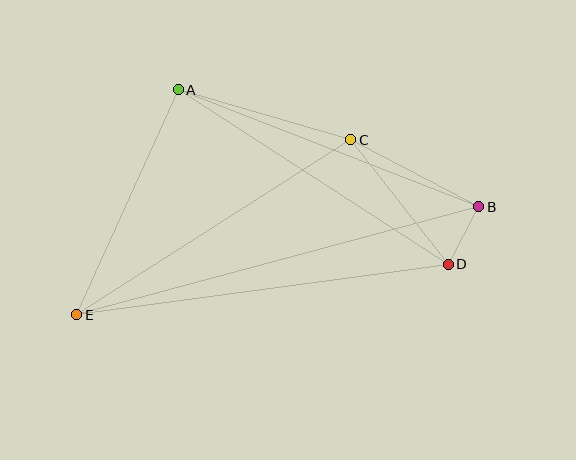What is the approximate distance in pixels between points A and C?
The distance between A and C is approximately 179 pixels.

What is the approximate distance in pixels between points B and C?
The distance between B and C is approximately 145 pixels.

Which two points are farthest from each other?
Points B and E are farthest from each other.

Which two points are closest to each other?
Points B and D are closest to each other.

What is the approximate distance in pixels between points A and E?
The distance between A and E is approximately 247 pixels.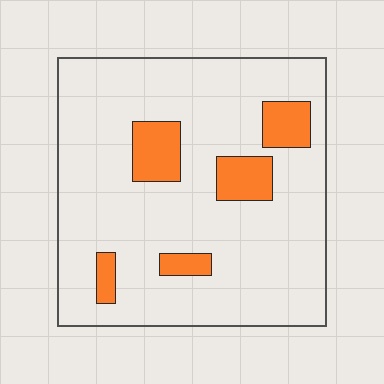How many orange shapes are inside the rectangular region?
5.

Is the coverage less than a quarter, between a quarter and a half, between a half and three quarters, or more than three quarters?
Less than a quarter.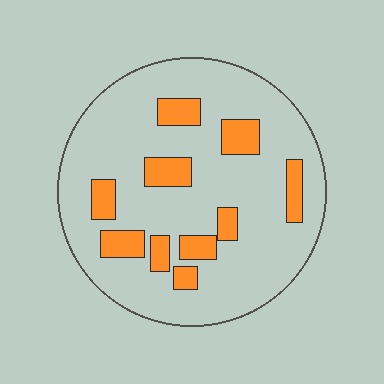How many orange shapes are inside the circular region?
10.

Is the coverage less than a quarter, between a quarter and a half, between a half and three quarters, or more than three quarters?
Less than a quarter.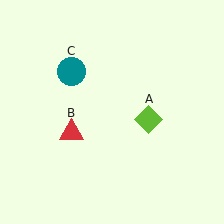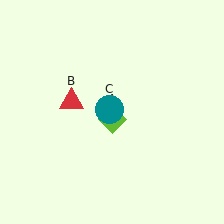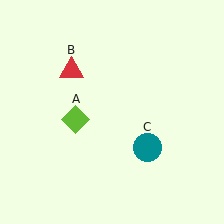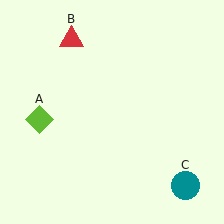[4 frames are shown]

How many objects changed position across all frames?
3 objects changed position: lime diamond (object A), red triangle (object B), teal circle (object C).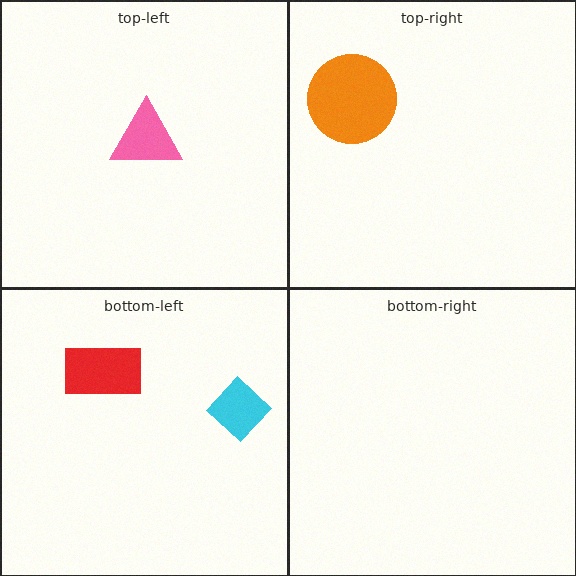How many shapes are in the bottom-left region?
2.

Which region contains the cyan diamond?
The bottom-left region.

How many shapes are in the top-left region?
1.